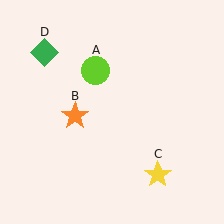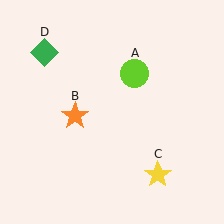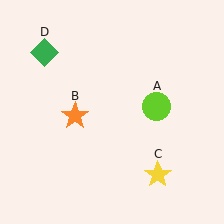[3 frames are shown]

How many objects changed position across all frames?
1 object changed position: lime circle (object A).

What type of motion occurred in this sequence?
The lime circle (object A) rotated clockwise around the center of the scene.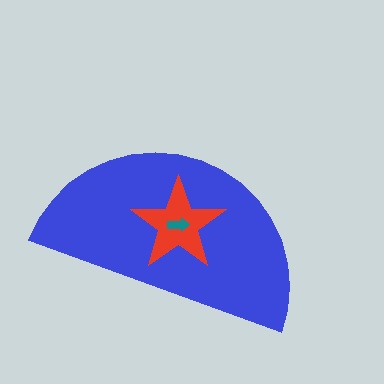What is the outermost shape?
The blue semicircle.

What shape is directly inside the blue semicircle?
The red star.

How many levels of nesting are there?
3.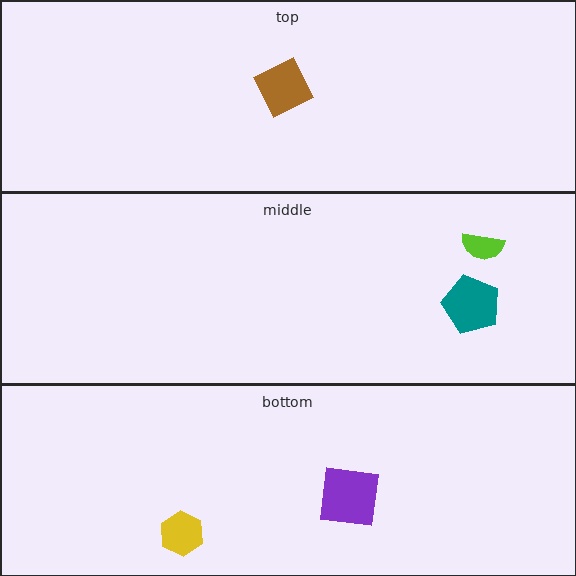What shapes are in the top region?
The brown diamond.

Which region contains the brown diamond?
The top region.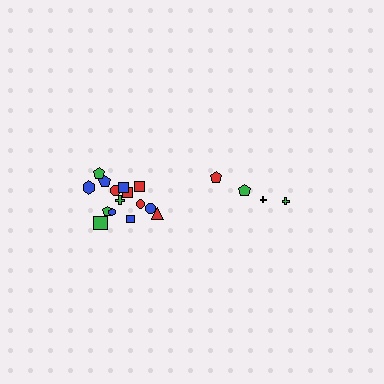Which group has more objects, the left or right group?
The left group.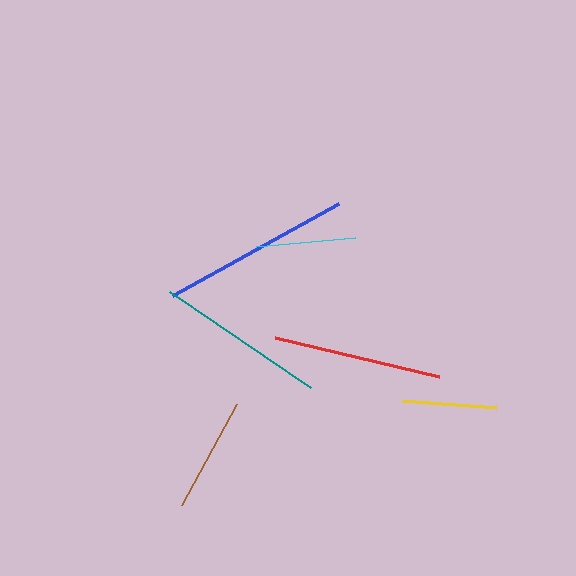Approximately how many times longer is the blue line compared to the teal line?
The blue line is approximately 1.1 times the length of the teal line.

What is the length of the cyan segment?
The cyan segment is approximately 99 pixels long.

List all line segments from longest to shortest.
From longest to shortest: blue, teal, red, brown, cyan, yellow.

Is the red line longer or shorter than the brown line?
The red line is longer than the brown line.